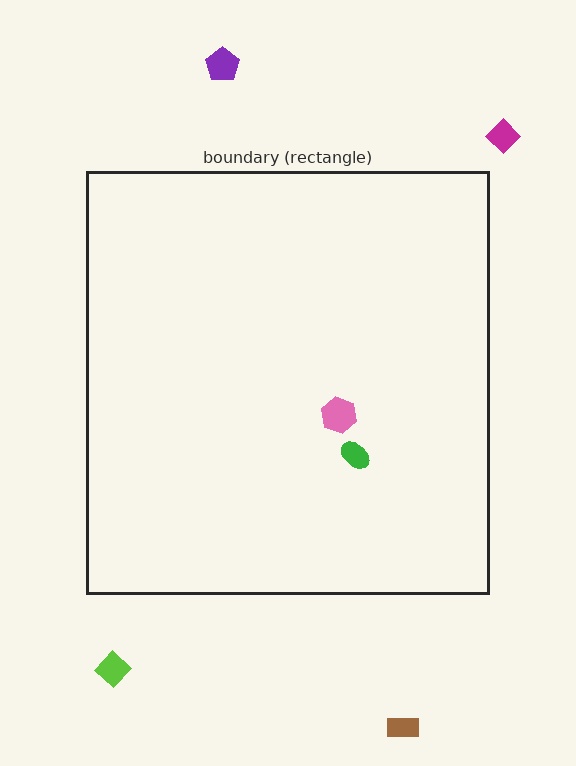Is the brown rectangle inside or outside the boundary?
Outside.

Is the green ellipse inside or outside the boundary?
Inside.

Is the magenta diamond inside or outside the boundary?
Outside.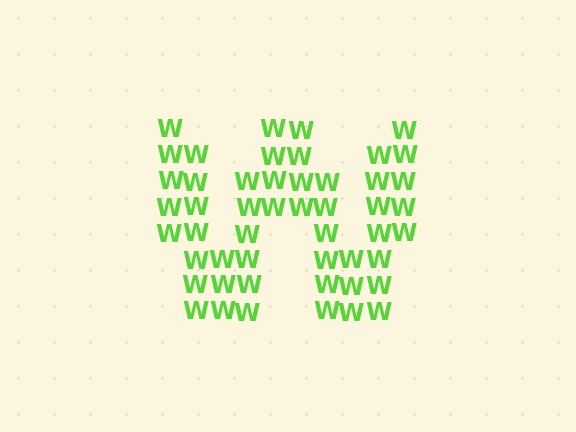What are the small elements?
The small elements are letter W's.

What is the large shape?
The large shape is the letter W.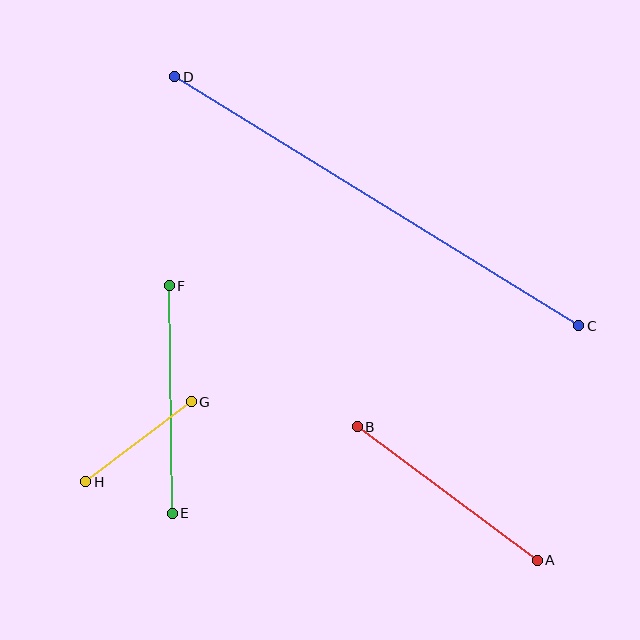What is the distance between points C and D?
The distance is approximately 474 pixels.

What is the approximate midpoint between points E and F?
The midpoint is at approximately (171, 399) pixels.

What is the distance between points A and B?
The distance is approximately 224 pixels.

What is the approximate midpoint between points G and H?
The midpoint is at approximately (139, 442) pixels.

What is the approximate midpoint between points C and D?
The midpoint is at approximately (377, 201) pixels.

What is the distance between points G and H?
The distance is approximately 132 pixels.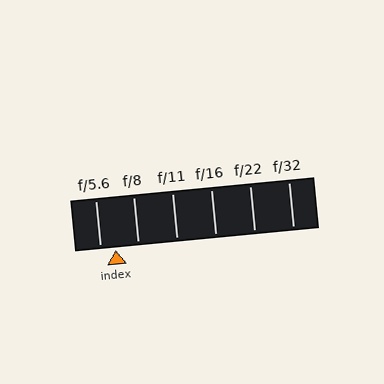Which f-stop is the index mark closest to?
The index mark is closest to f/5.6.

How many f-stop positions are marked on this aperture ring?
There are 6 f-stop positions marked.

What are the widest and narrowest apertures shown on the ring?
The widest aperture shown is f/5.6 and the narrowest is f/32.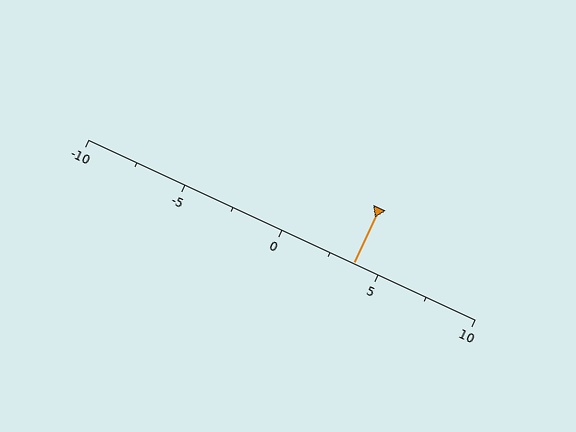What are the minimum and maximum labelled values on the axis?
The axis runs from -10 to 10.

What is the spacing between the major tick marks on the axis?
The major ticks are spaced 5 apart.